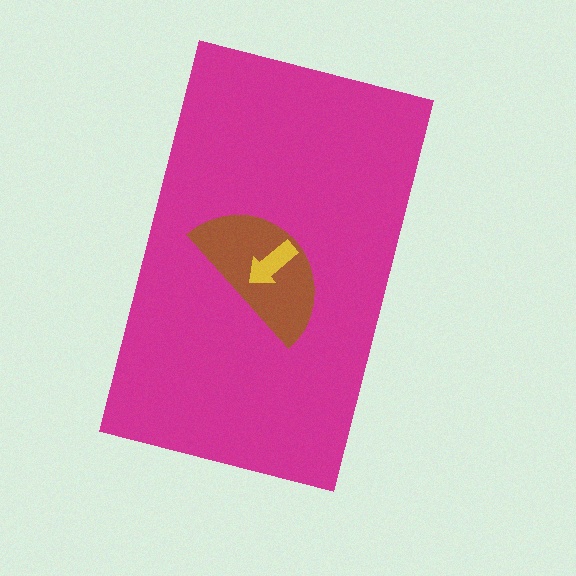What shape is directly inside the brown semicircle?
The yellow arrow.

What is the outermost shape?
The magenta rectangle.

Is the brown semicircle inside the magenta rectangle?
Yes.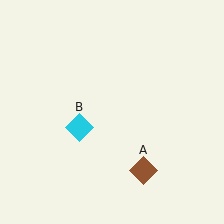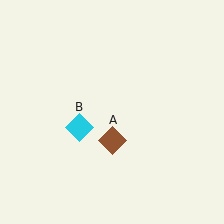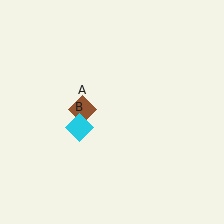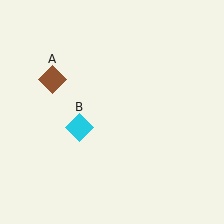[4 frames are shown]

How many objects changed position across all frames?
1 object changed position: brown diamond (object A).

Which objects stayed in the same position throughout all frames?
Cyan diamond (object B) remained stationary.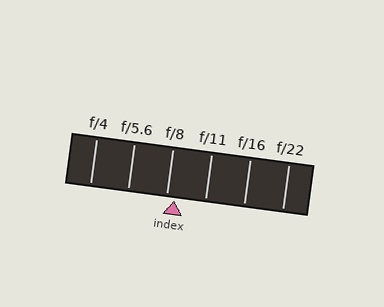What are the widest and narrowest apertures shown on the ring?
The widest aperture shown is f/4 and the narrowest is f/22.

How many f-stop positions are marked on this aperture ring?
There are 6 f-stop positions marked.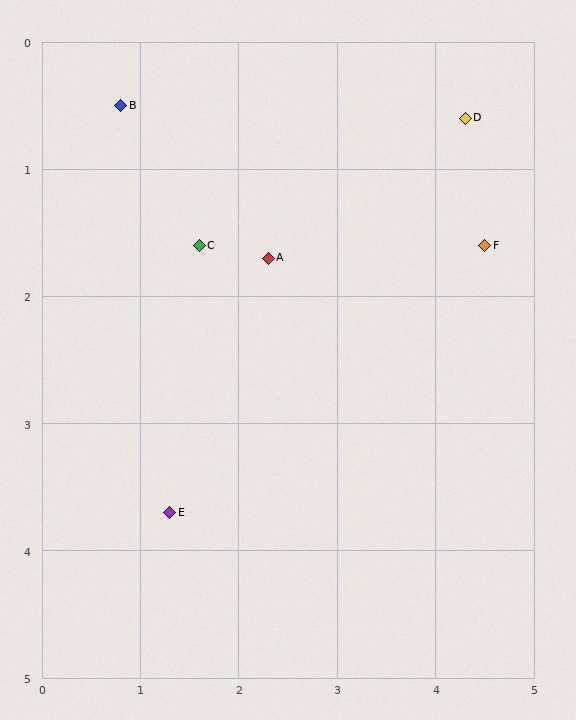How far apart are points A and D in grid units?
Points A and D are about 2.3 grid units apart.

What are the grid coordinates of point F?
Point F is at approximately (4.5, 1.6).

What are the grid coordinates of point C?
Point C is at approximately (1.6, 1.6).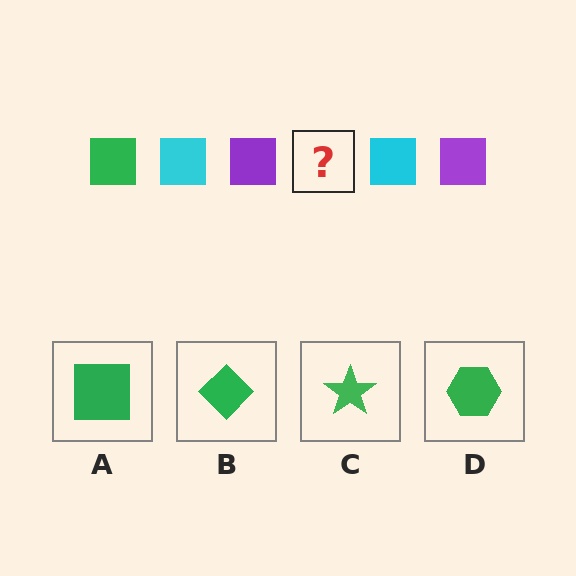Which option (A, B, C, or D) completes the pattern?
A.